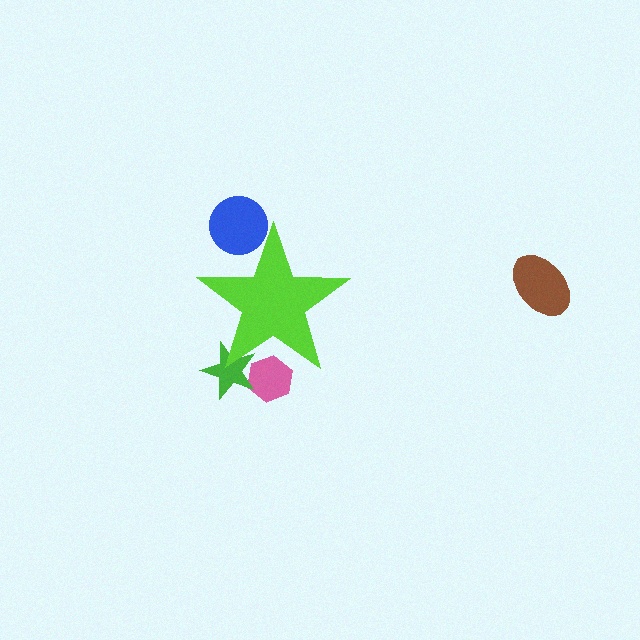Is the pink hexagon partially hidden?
Yes, the pink hexagon is partially hidden behind the lime star.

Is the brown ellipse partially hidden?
No, the brown ellipse is fully visible.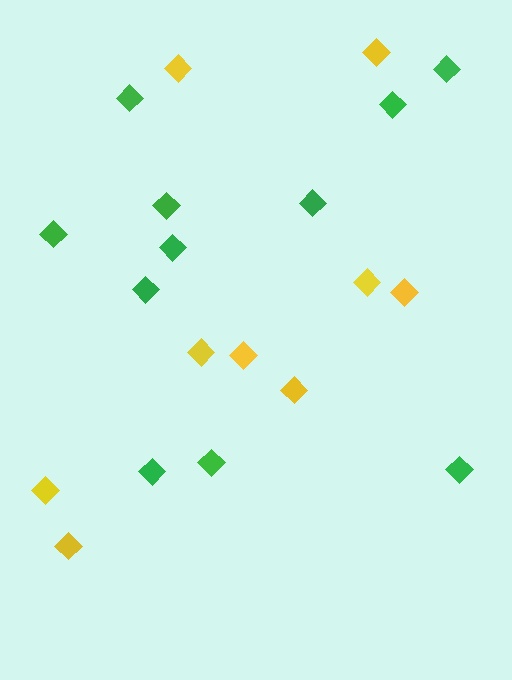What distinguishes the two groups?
There are 2 groups: one group of green diamonds (11) and one group of yellow diamonds (9).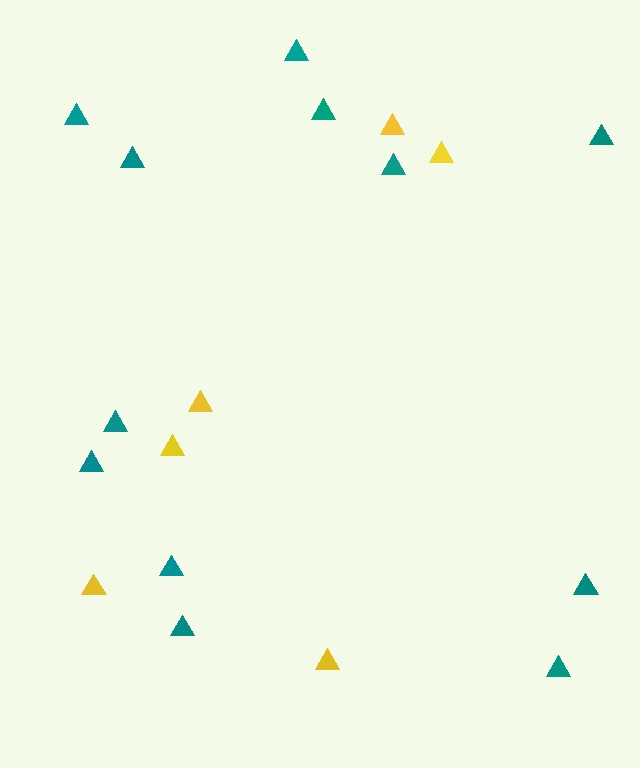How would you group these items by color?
There are 2 groups: one group of teal triangles (12) and one group of yellow triangles (6).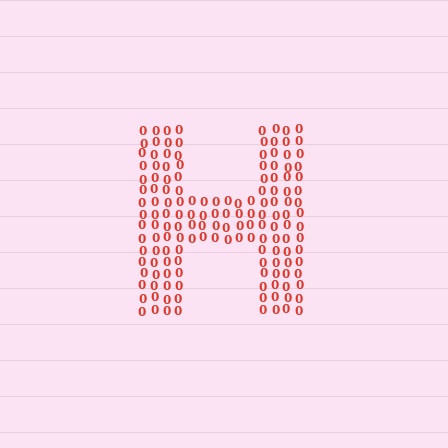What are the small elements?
The small elements are digit 0's.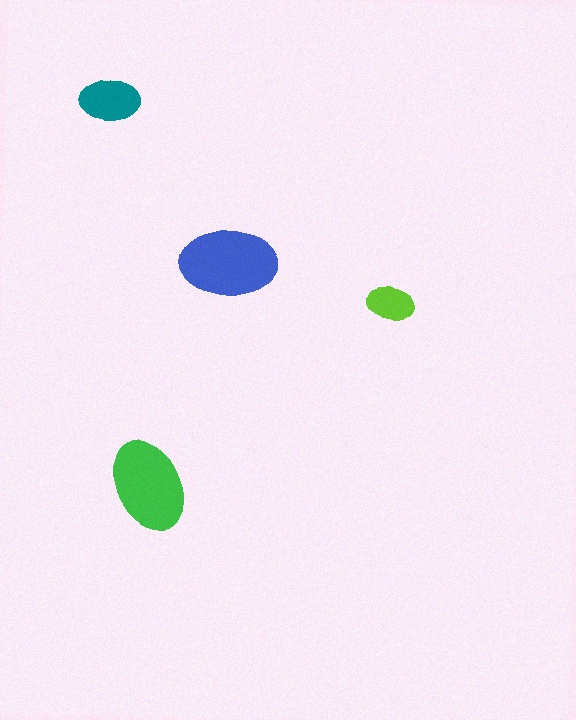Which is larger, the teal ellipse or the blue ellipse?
The blue one.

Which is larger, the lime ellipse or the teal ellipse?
The teal one.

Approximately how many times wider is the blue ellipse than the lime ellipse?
About 2 times wider.